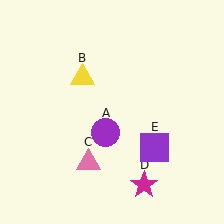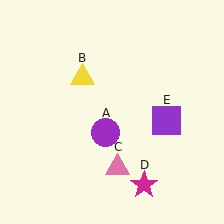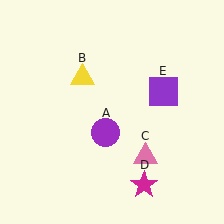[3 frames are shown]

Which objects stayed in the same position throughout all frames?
Purple circle (object A) and yellow triangle (object B) and magenta star (object D) remained stationary.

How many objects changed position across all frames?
2 objects changed position: pink triangle (object C), purple square (object E).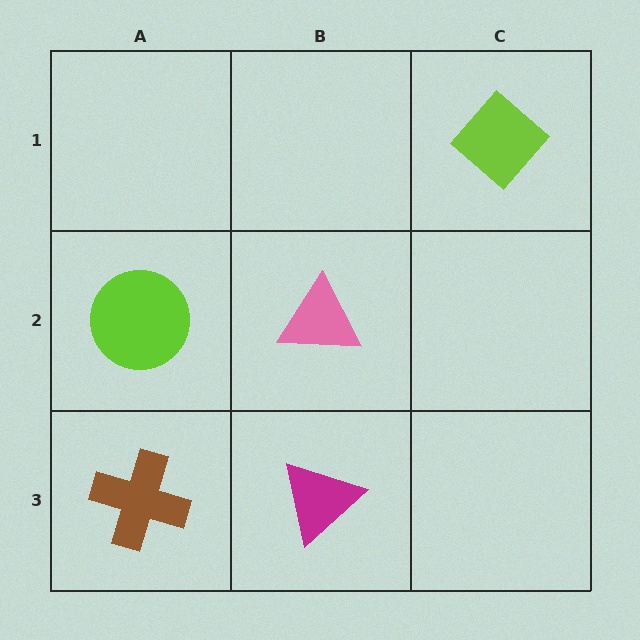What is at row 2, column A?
A lime circle.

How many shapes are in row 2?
2 shapes.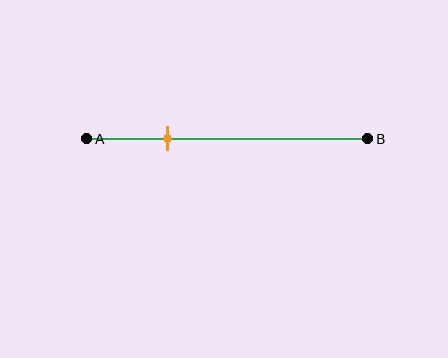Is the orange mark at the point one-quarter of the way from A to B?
No, the mark is at about 30% from A, not at the 25% one-quarter point.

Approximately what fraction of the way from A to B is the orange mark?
The orange mark is approximately 30% of the way from A to B.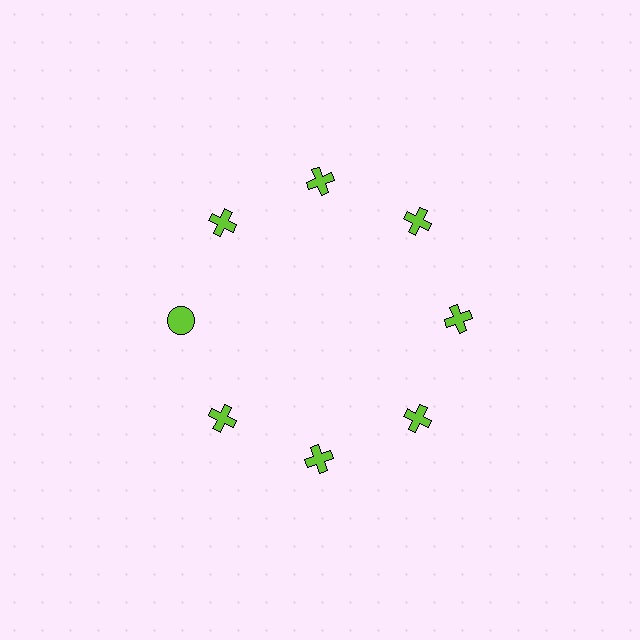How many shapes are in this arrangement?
There are 8 shapes arranged in a ring pattern.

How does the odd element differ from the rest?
It has a different shape: circle instead of cross.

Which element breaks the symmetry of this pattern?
The lime circle at roughly the 9 o'clock position breaks the symmetry. All other shapes are lime crosses.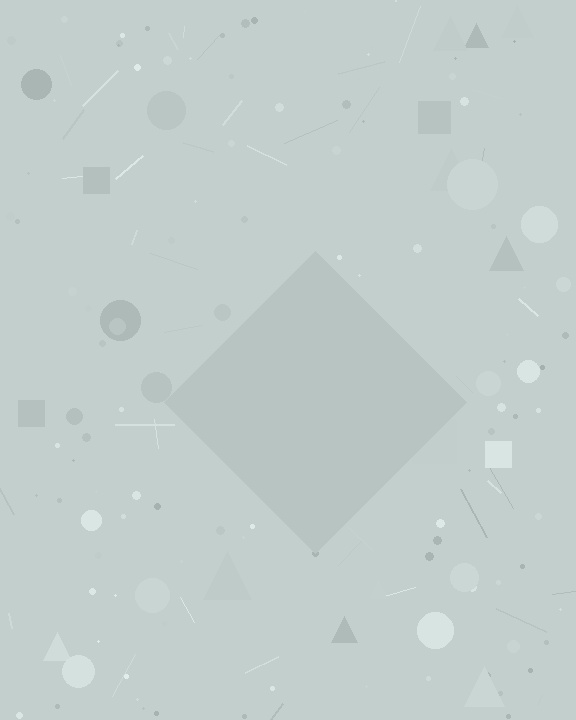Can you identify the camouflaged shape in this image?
The camouflaged shape is a diamond.